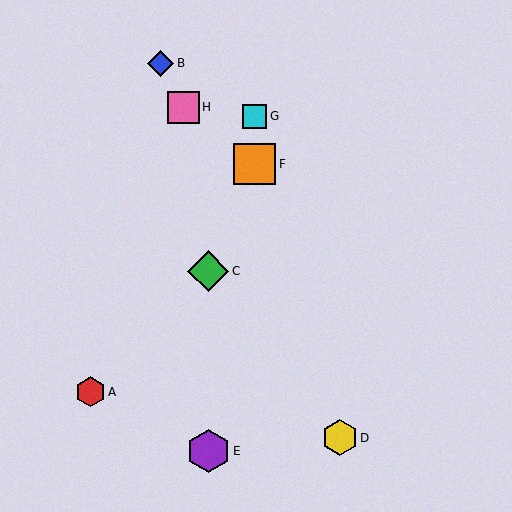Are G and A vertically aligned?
No, G is at x≈255 and A is at x≈90.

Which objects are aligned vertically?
Objects F, G are aligned vertically.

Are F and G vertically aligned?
Yes, both are at x≈255.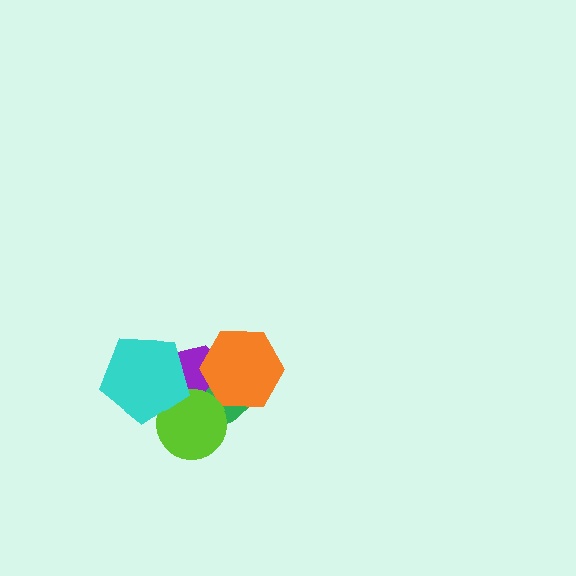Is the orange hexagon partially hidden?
No, no other shape covers it.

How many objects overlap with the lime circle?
3 objects overlap with the lime circle.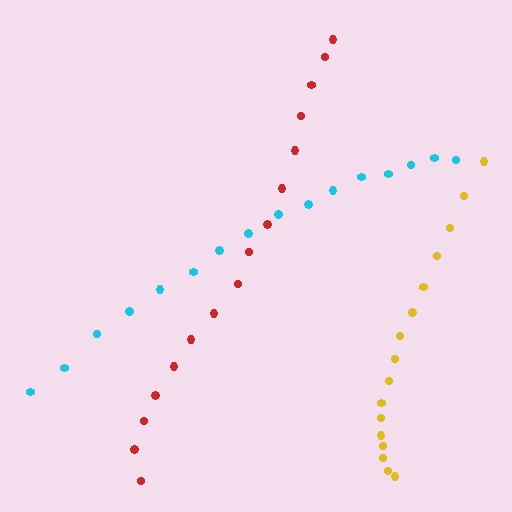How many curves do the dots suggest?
There are 3 distinct paths.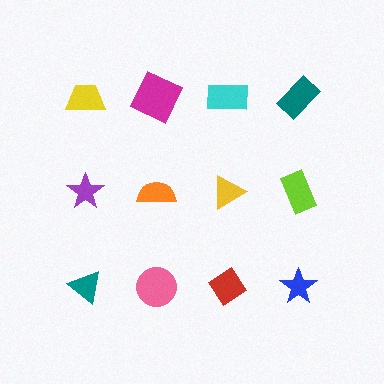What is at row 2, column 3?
A yellow triangle.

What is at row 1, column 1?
A yellow trapezoid.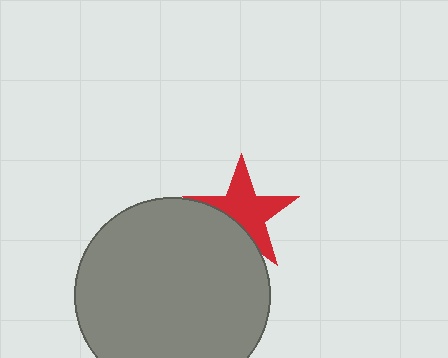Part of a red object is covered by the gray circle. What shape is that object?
It is a star.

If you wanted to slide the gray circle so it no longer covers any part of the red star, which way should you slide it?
Slide it down — that is the most direct way to separate the two shapes.